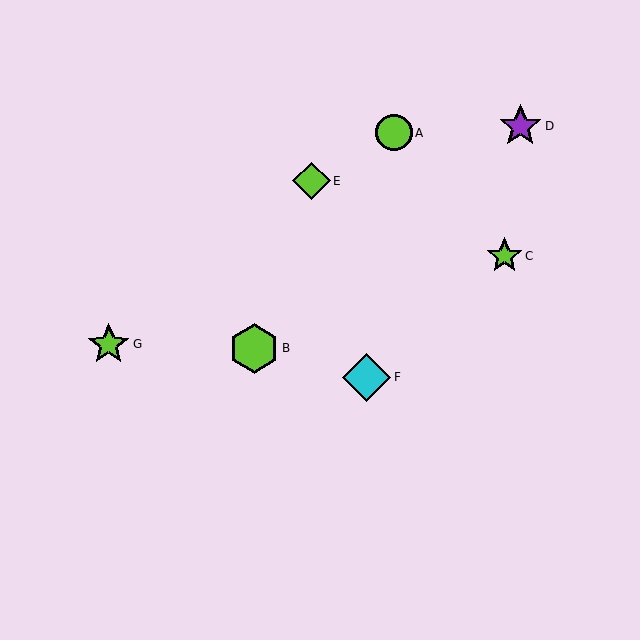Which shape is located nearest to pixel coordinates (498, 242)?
The lime star (labeled C) at (505, 256) is nearest to that location.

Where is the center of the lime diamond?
The center of the lime diamond is at (312, 181).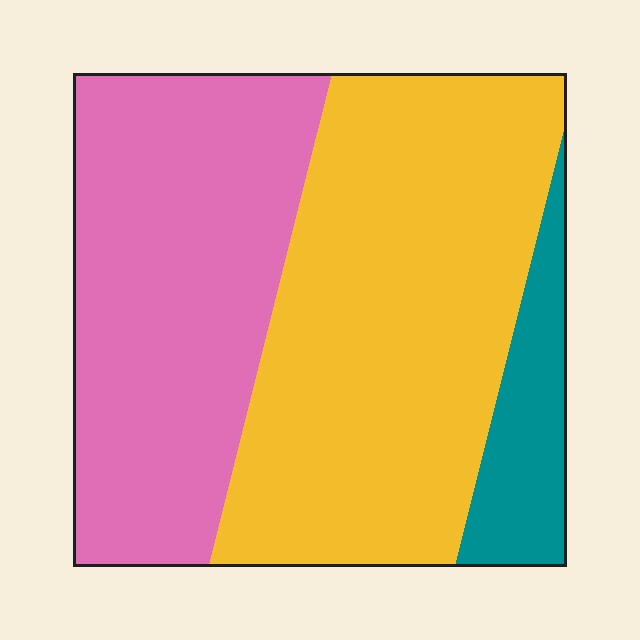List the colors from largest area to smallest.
From largest to smallest: yellow, pink, teal.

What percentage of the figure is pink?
Pink takes up about two fifths (2/5) of the figure.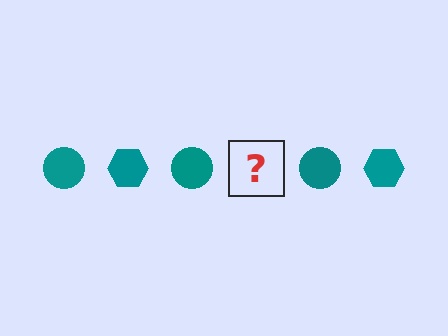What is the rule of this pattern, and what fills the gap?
The rule is that the pattern cycles through circle, hexagon shapes in teal. The gap should be filled with a teal hexagon.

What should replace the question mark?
The question mark should be replaced with a teal hexagon.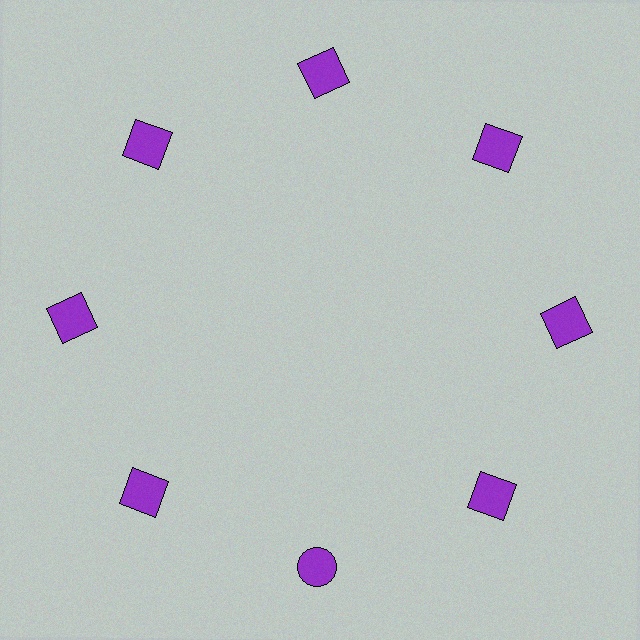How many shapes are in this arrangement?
There are 8 shapes arranged in a ring pattern.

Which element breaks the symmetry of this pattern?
The purple circle at roughly the 6 o'clock position breaks the symmetry. All other shapes are purple squares.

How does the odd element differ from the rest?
It has a different shape: circle instead of square.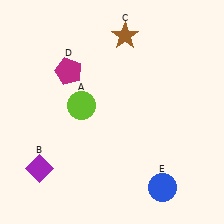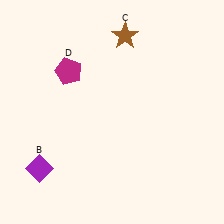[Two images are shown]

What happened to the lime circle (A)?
The lime circle (A) was removed in Image 2. It was in the top-left area of Image 1.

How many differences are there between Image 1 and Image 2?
There are 2 differences between the two images.